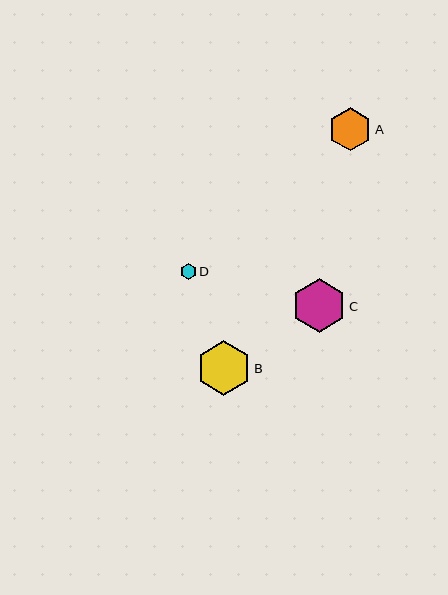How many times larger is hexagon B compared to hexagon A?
Hexagon B is approximately 1.3 times the size of hexagon A.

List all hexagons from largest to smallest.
From largest to smallest: B, C, A, D.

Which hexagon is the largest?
Hexagon B is the largest with a size of approximately 55 pixels.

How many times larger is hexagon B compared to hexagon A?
Hexagon B is approximately 1.3 times the size of hexagon A.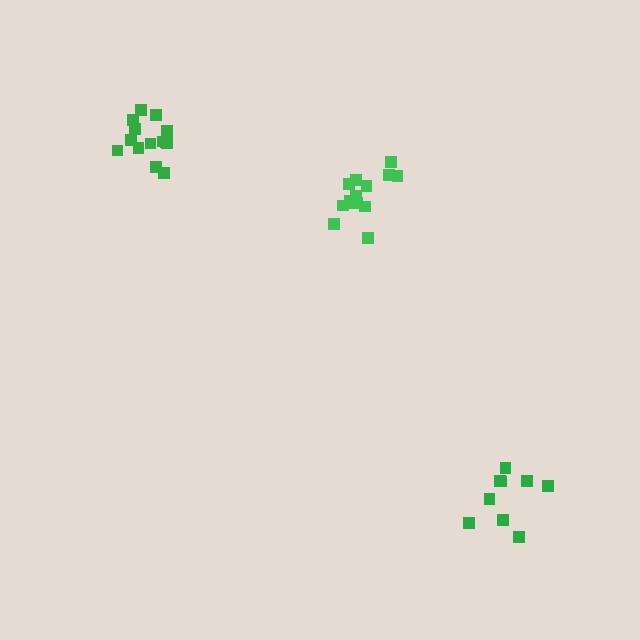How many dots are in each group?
Group 1: 14 dots, Group 2: 14 dots, Group 3: 9 dots (37 total).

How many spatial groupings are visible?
There are 3 spatial groupings.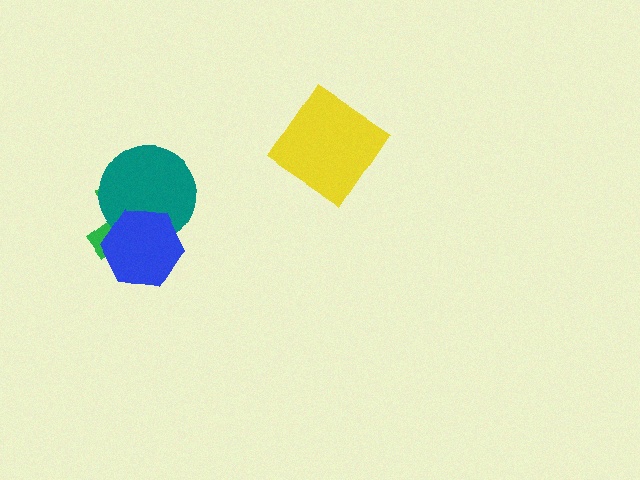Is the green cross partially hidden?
Yes, it is partially covered by another shape.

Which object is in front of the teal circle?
The blue hexagon is in front of the teal circle.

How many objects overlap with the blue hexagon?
2 objects overlap with the blue hexagon.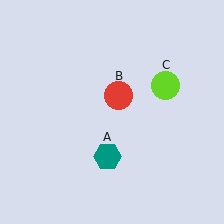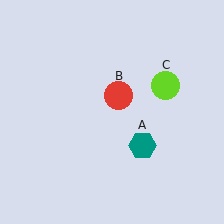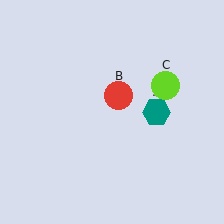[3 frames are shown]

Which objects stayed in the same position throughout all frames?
Red circle (object B) and lime circle (object C) remained stationary.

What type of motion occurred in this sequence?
The teal hexagon (object A) rotated counterclockwise around the center of the scene.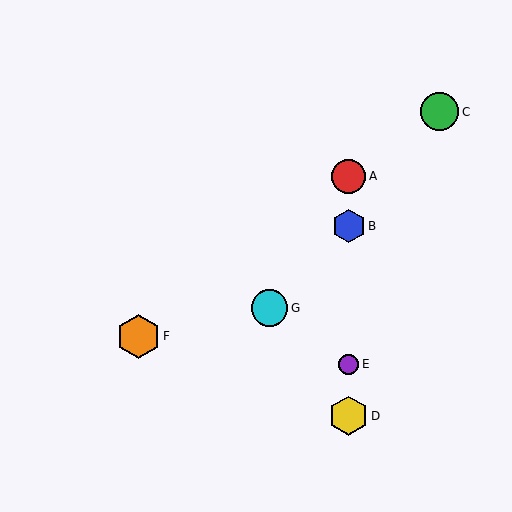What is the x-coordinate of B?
Object B is at x≈349.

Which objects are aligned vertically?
Objects A, B, D, E are aligned vertically.